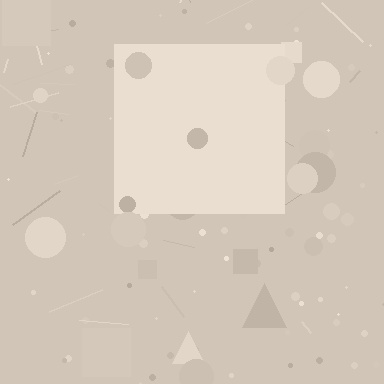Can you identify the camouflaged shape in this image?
The camouflaged shape is a square.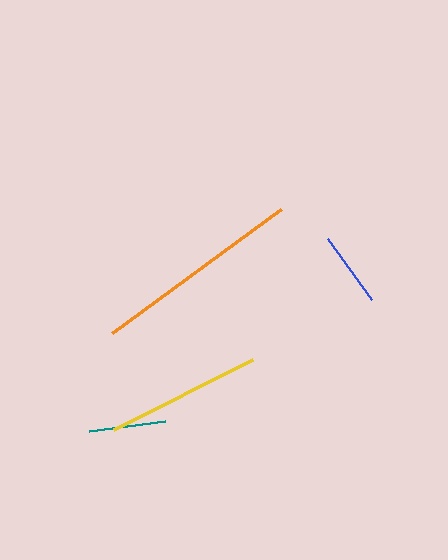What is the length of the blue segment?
The blue segment is approximately 75 pixels long.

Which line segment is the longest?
The orange line is the longest at approximately 209 pixels.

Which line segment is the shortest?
The blue line is the shortest at approximately 75 pixels.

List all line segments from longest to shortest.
From longest to shortest: orange, yellow, teal, blue.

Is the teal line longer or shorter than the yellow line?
The yellow line is longer than the teal line.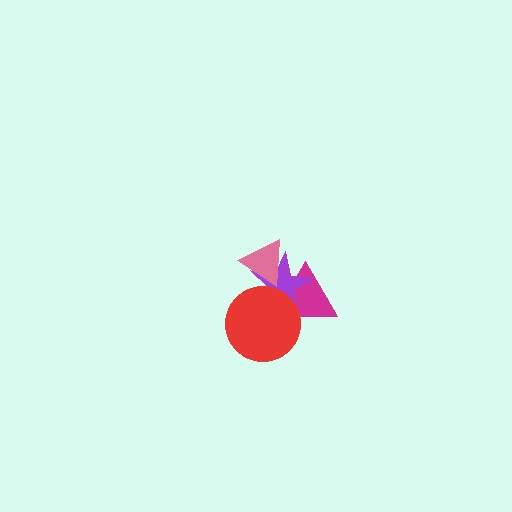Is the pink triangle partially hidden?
No, no other shape covers it.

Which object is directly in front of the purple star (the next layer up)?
The pink triangle is directly in front of the purple star.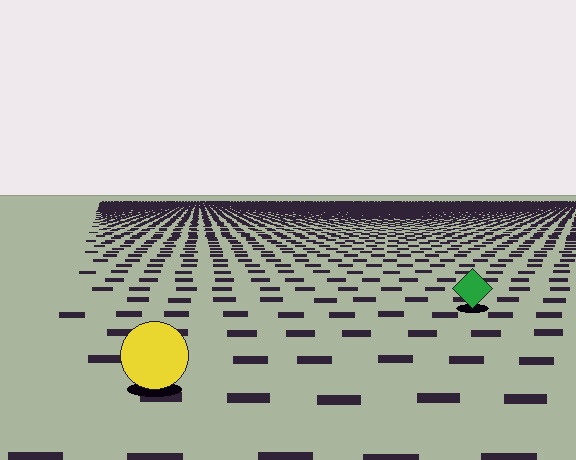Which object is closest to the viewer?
The yellow circle is closest. The texture marks near it are larger and more spread out.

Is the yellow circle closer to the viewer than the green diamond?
Yes. The yellow circle is closer — you can tell from the texture gradient: the ground texture is coarser near it.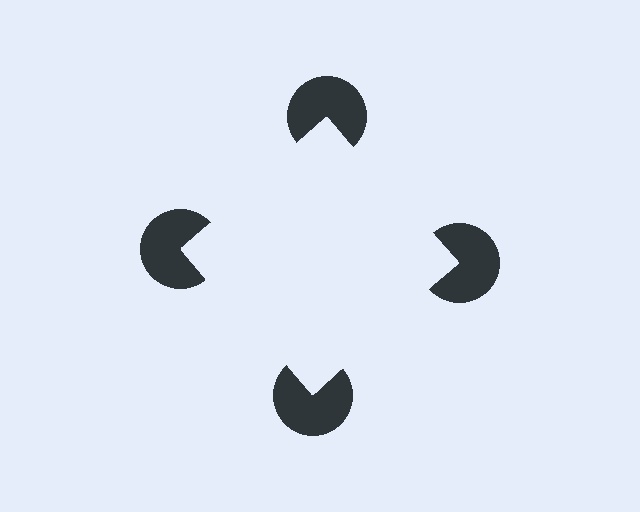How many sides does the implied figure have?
4 sides.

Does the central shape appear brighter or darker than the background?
It typically appears slightly brighter than the background, even though no actual brightness change is drawn.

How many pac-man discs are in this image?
There are 4 — one at each vertex of the illusory square.